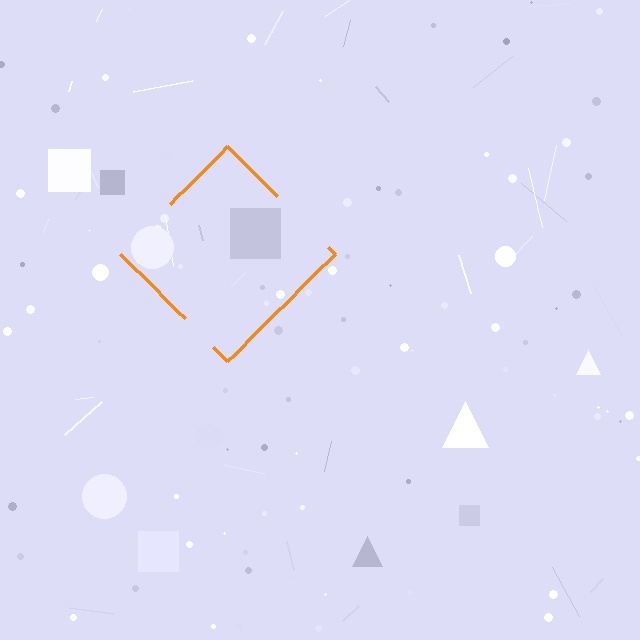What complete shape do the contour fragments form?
The contour fragments form a diamond.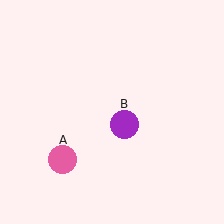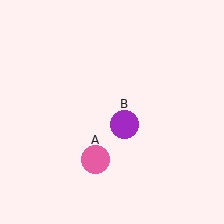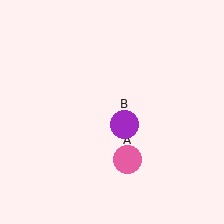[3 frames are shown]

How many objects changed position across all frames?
1 object changed position: pink circle (object A).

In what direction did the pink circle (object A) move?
The pink circle (object A) moved right.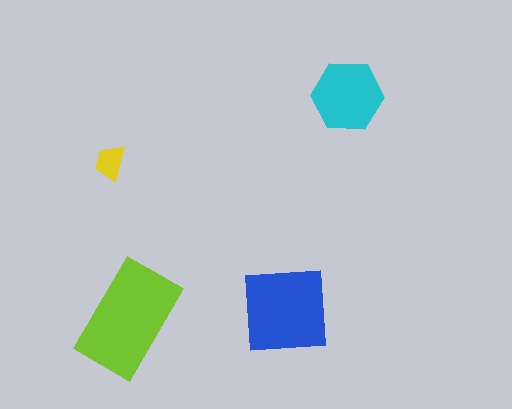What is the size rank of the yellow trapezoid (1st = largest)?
4th.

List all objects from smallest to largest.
The yellow trapezoid, the cyan hexagon, the blue square, the lime rectangle.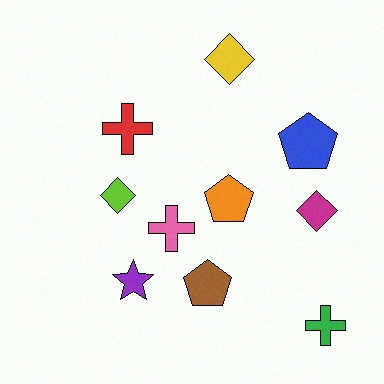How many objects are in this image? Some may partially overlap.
There are 10 objects.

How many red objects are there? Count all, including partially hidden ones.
There is 1 red object.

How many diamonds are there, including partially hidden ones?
There are 3 diamonds.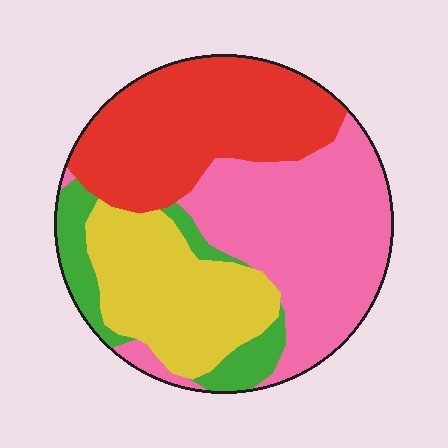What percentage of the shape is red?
Red takes up about one third (1/3) of the shape.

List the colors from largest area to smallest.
From largest to smallest: pink, red, yellow, green.